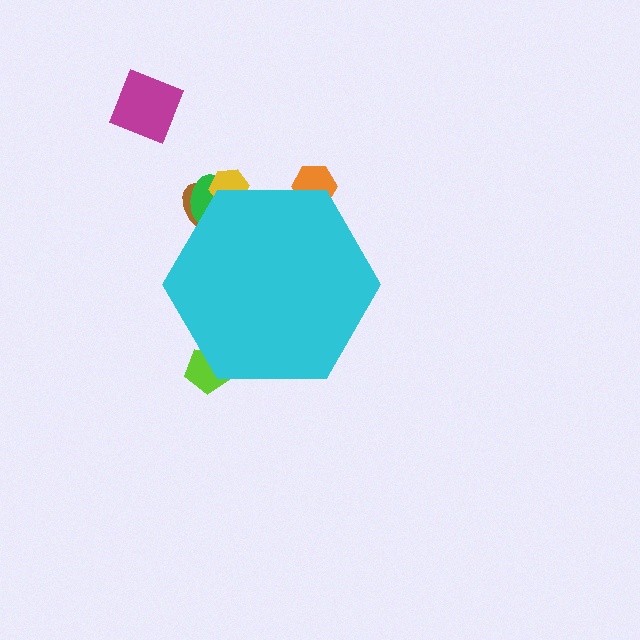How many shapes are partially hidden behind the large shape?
5 shapes are partially hidden.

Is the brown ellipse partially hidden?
Yes, the brown ellipse is partially hidden behind the cyan hexagon.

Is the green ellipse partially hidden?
Yes, the green ellipse is partially hidden behind the cyan hexagon.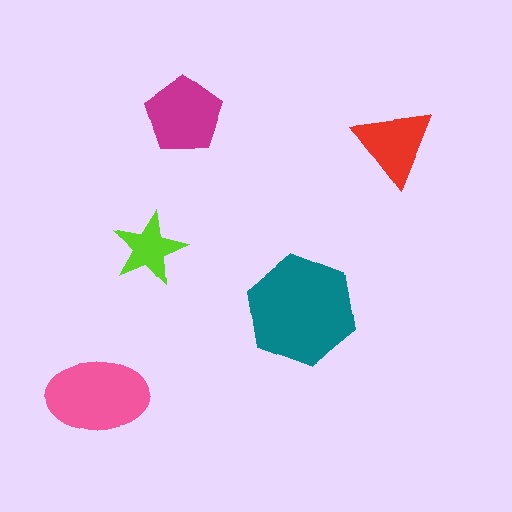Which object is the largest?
The teal hexagon.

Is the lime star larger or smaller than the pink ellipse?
Smaller.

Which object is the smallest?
The lime star.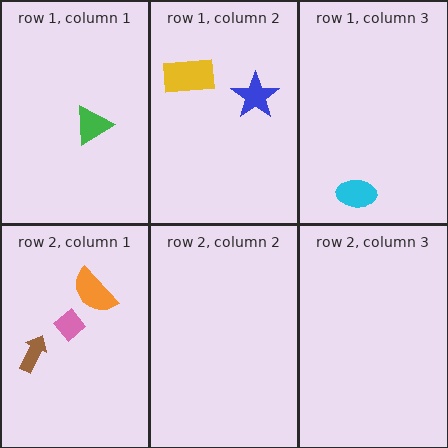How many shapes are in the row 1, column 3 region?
1.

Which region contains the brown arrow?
The row 2, column 1 region.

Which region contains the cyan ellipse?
The row 1, column 3 region.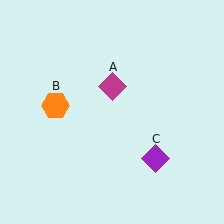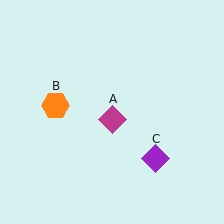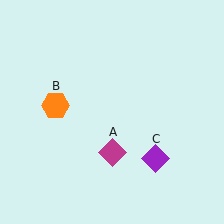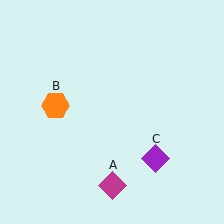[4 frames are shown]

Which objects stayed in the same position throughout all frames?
Orange hexagon (object B) and purple diamond (object C) remained stationary.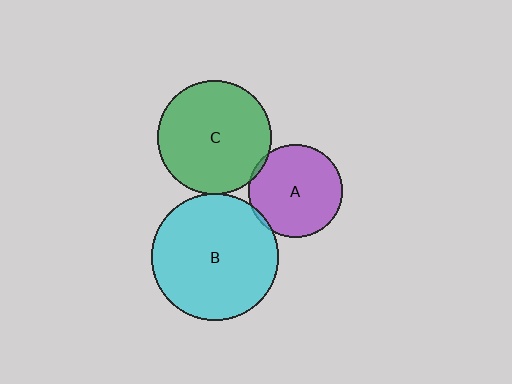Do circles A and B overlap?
Yes.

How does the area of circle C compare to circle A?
Approximately 1.5 times.